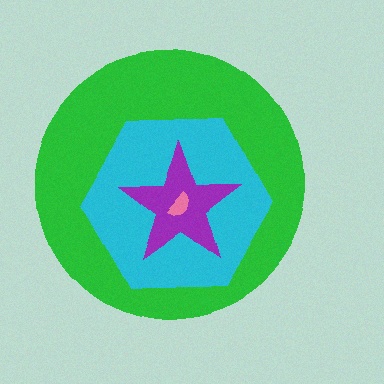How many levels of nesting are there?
4.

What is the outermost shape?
The green circle.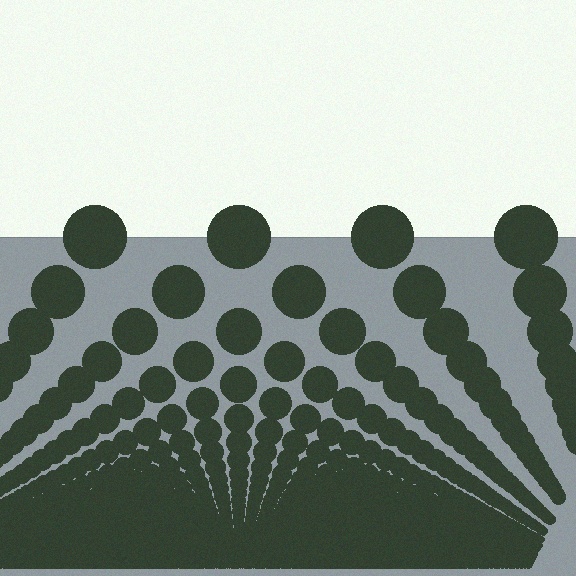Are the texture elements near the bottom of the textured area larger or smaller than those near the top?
Smaller. The gradient is inverted — elements near the bottom are smaller and denser.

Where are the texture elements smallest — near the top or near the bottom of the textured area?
Near the bottom.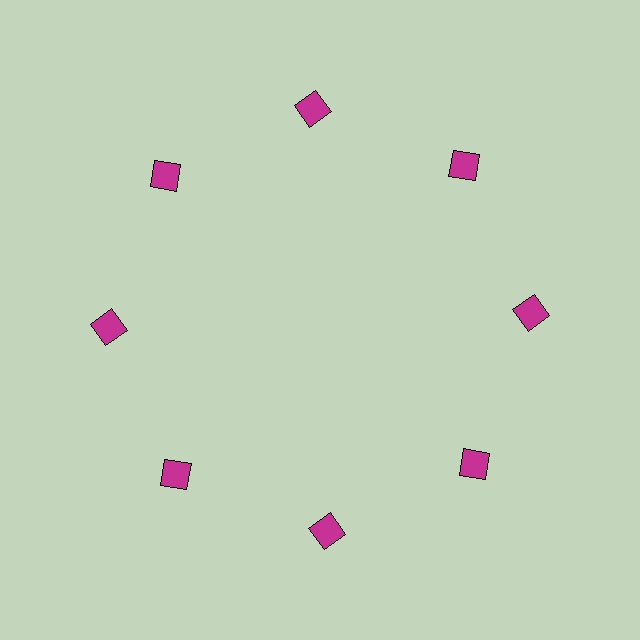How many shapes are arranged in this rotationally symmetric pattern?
There are 8 shapes, arranged in 8 groups of 1.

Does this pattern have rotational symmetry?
Yes, this pattern has 8-fold rotational symmetry. It looks the same after rotating 45 degrees around the center.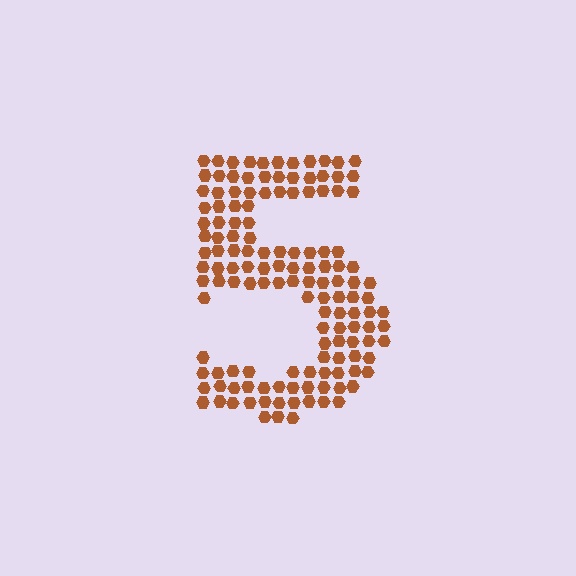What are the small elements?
The small elements are hexagons.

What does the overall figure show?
The overall figure shows the digit 5.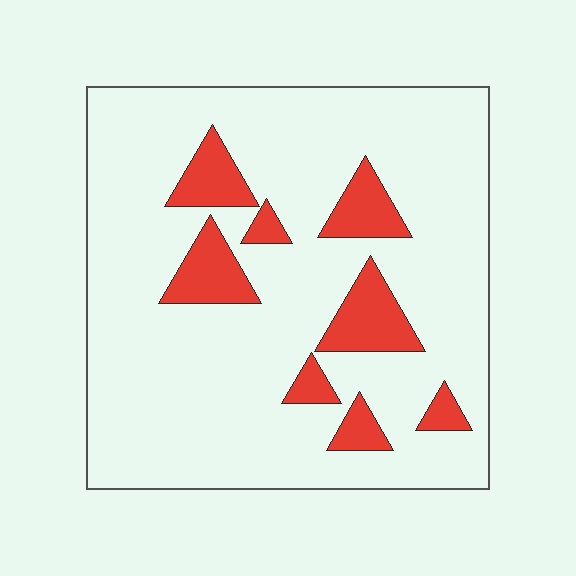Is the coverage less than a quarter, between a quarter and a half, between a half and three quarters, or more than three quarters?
Less than a quarter.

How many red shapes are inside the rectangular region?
8.